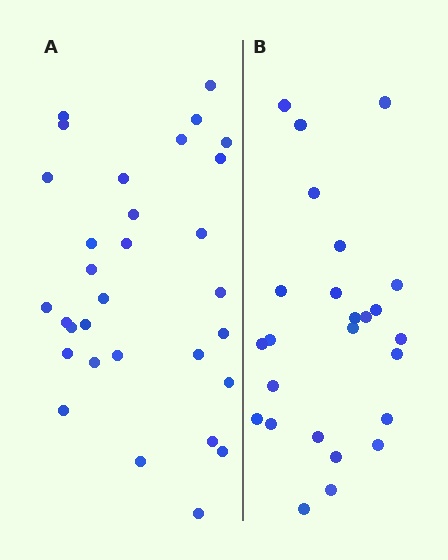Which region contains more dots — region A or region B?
Region A (the left region) has more dots.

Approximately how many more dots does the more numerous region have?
Region A has about 6 more dots than region B.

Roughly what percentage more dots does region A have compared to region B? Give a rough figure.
About 25% more.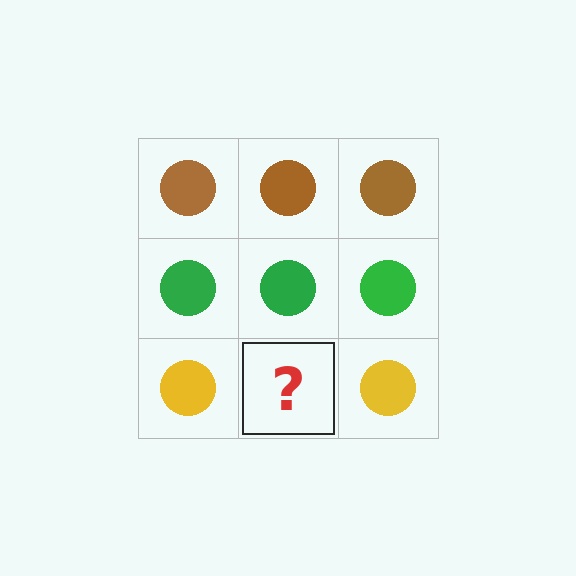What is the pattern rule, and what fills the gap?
The rule is that each row has a consistent color. The gap should be filled with a yellow circle.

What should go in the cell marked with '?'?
The missing cell should contain a yellow circle.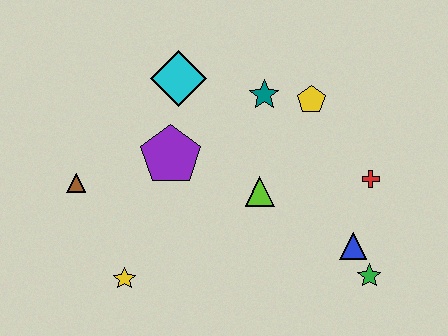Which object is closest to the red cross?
The blue triangle is closest to the red cross.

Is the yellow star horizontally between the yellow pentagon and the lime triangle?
No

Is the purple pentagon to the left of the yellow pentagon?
Yes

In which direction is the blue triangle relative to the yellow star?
The blue triangle is to the right of the yellow star.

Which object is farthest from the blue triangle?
The brown triangle is farthest from the blue triangle.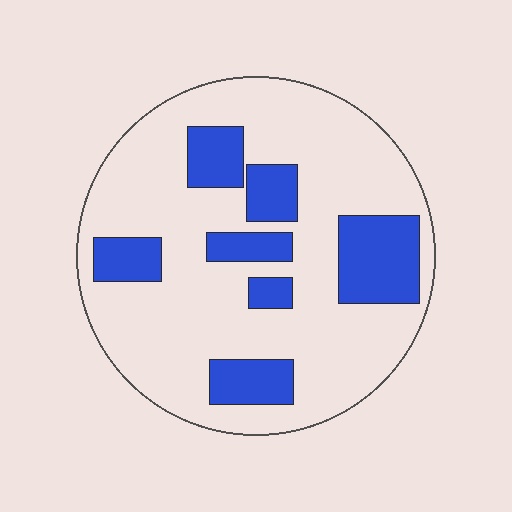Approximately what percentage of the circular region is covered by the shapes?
Approximately 25%.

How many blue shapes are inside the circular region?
7.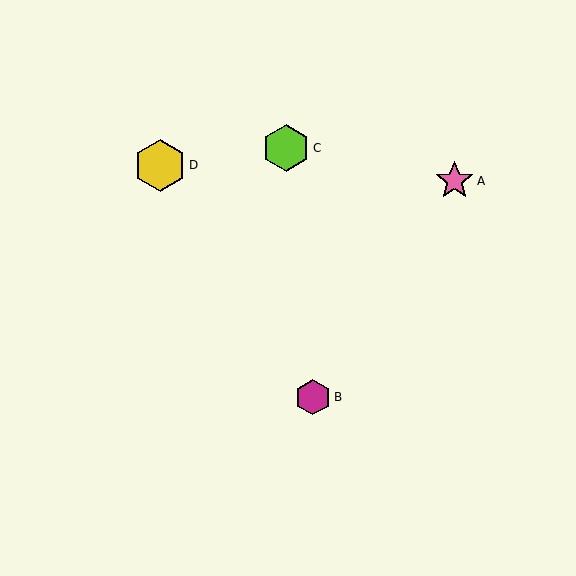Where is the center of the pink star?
The center of the pink star is at (455, 181).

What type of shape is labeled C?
Shape C is a lime hexagon.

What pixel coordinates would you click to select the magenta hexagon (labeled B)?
Click at (313, 397) to select the magenta hexagon B.